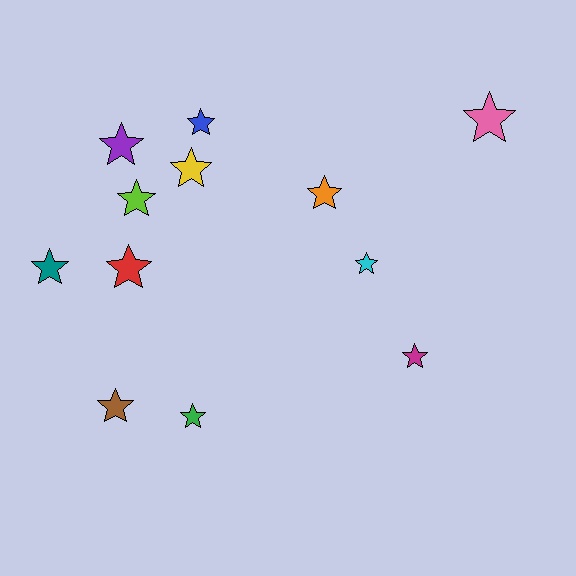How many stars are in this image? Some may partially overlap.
There are 12 stars.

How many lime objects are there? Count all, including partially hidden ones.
There is 1 lime object.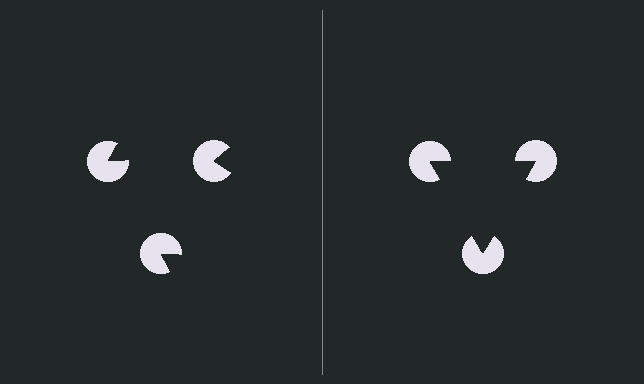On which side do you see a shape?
An illusory triangle appears on the right side. On the left side the wedge cuts are rotated, so no coherent shape forms.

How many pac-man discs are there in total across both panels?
6 — 3 on each side.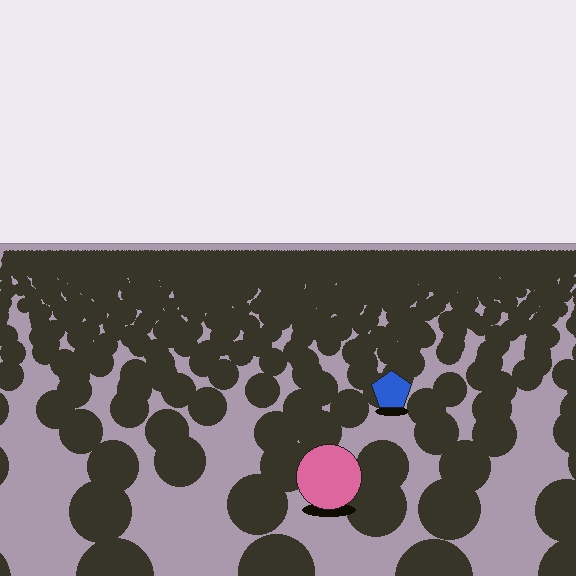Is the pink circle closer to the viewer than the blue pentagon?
Yes. The pink circle is closer — you can tell from the texture gradient: the ground texture is coarser near it.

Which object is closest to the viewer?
The pink circle is closest. The texture marks near it are larger and more spread out.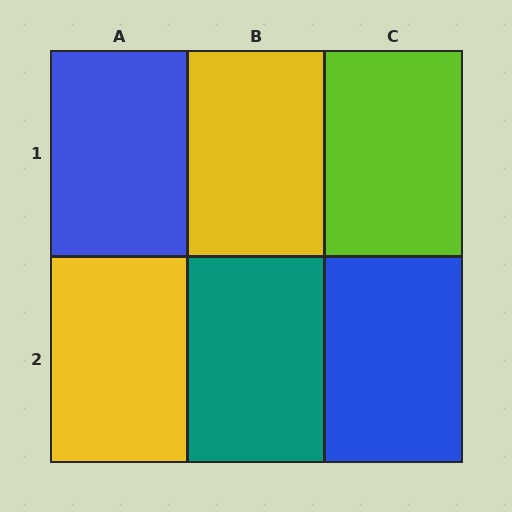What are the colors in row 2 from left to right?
Yellow, teal, blue.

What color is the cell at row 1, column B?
Yellow.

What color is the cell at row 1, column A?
Blue.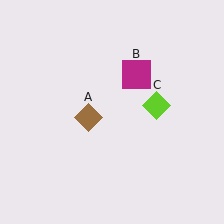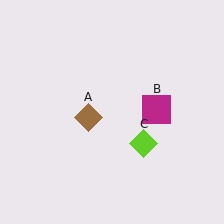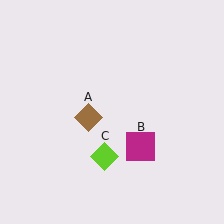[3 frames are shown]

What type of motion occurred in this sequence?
The magenta square (object B), lime diamond (object C) rotated clockwise around the center of the scene.